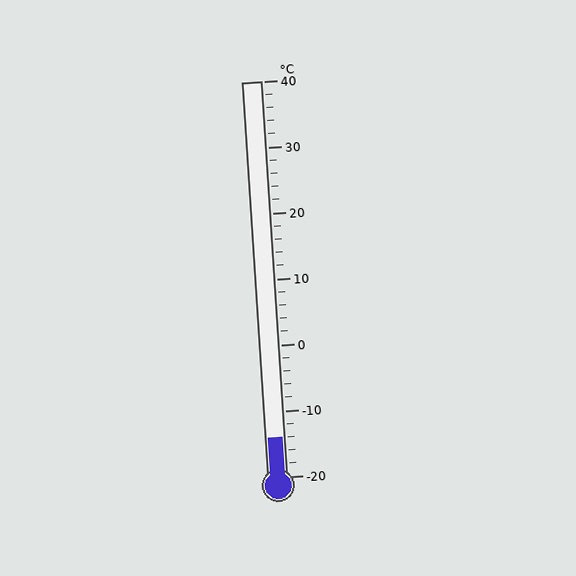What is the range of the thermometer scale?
The thermometer scale ranges from -20°C to 40°C.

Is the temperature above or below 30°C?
The temperature is below 30°C.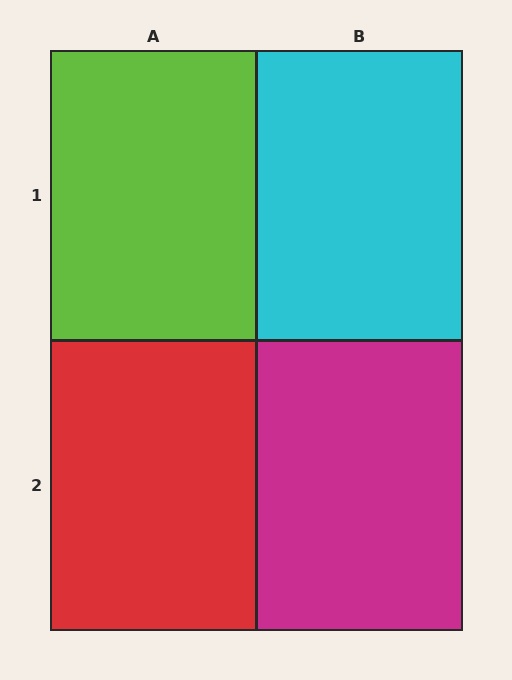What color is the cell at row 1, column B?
Cyan.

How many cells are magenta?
1 cell is magenta.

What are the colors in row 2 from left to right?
Red, magenta.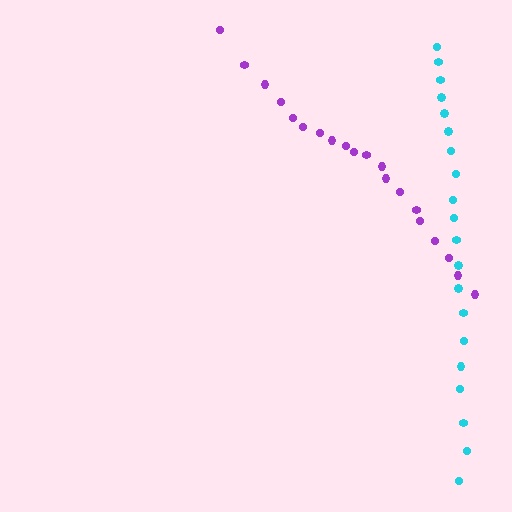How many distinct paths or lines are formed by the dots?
There are 2 distinct paths.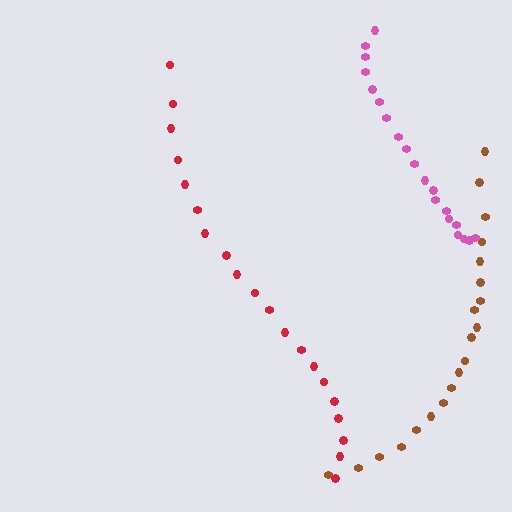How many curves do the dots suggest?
There are 3 distinct paths.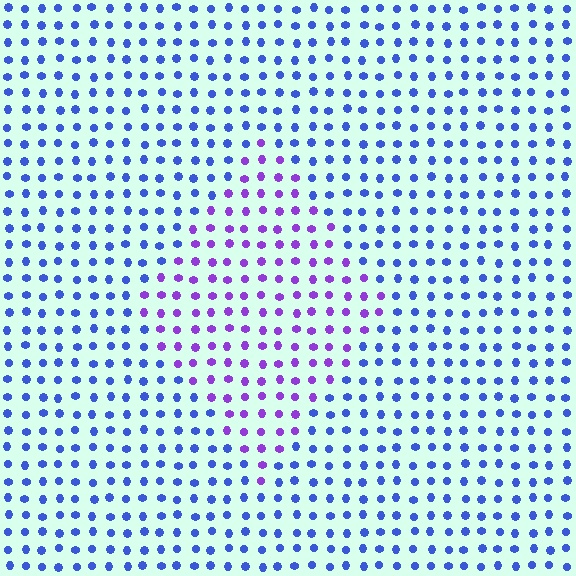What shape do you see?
I see a diamond.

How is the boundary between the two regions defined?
The boundary is defined purely by a slight shift in hue (about 45 degrees). Spacing, size, and orientation are identical on both sides.